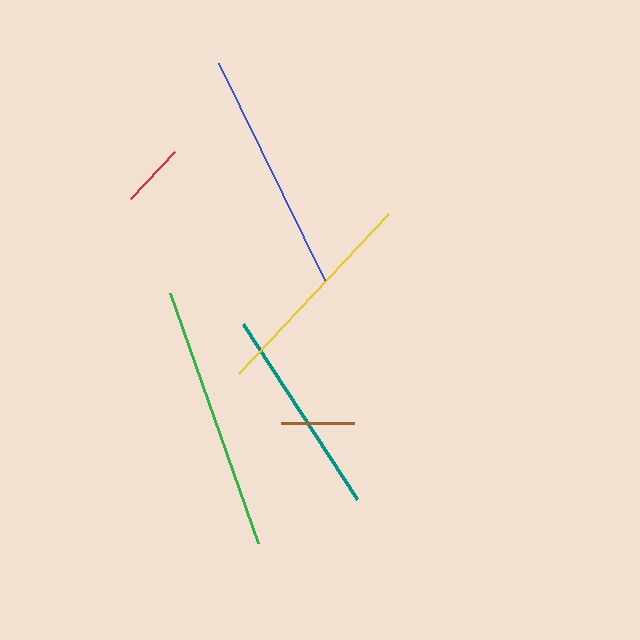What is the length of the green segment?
The green segment is approximately 265 pixels long.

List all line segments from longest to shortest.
From longest to shortest: green, blue, yellow, teal, brown, red.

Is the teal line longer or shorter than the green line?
The green line is longer than the teal line.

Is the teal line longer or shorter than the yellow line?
The yellow line is longer than the teal line.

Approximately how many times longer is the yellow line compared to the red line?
The yellow line is approximately 3.4 times the length of the red line.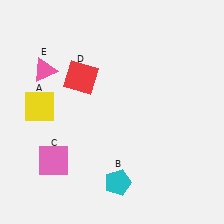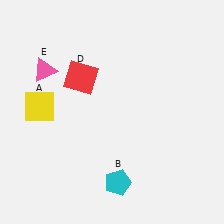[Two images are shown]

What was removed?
The pink square (C) was removed in Image 2.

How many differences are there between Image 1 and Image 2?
There is 1 difference between the two images.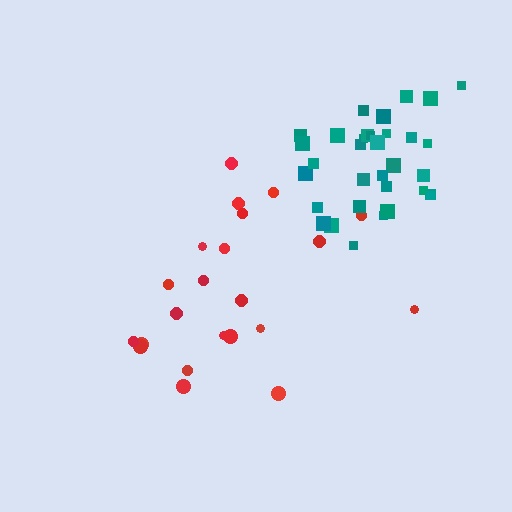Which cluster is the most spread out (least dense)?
Red.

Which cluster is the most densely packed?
Teal.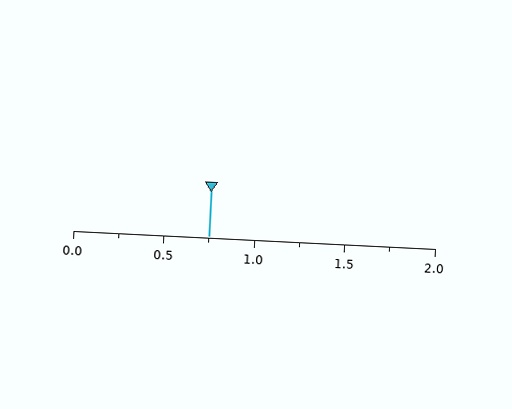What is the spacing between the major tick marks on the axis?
The major ticks are spaced 0.5 apart.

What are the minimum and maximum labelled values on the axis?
The axis runs from 0.0 to 2.0.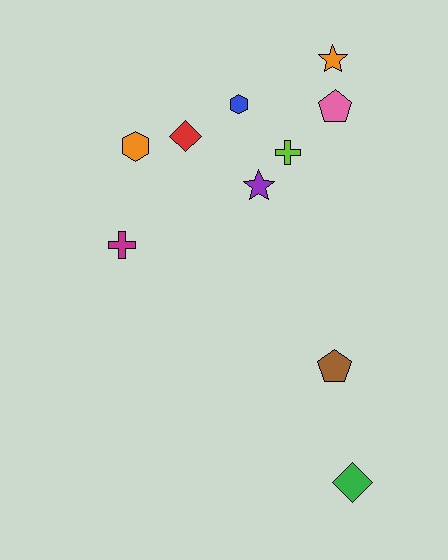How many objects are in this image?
There are 10 objects.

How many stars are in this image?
There are 2 stars.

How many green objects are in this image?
There is 1 green object.